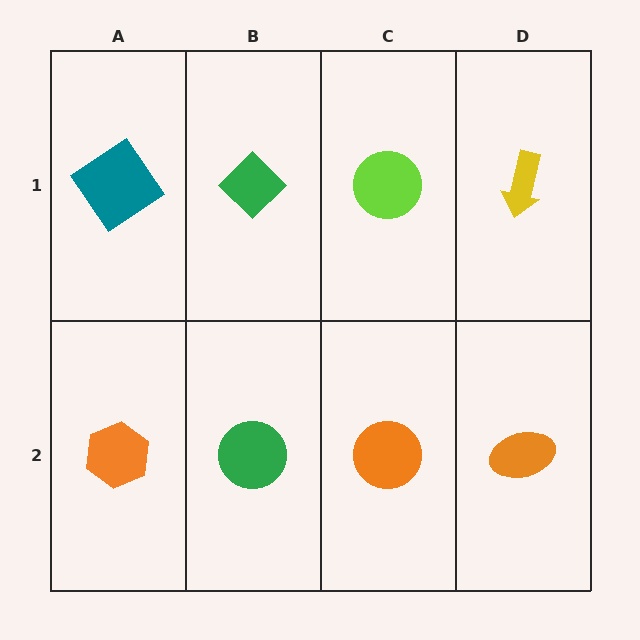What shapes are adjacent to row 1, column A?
An orange hexagon (row 2, column A), a green diamond (row 1, column B).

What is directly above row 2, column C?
A lime circle.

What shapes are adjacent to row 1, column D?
An orange ellipse (row 2, column D), a lime circle (row 1, column C).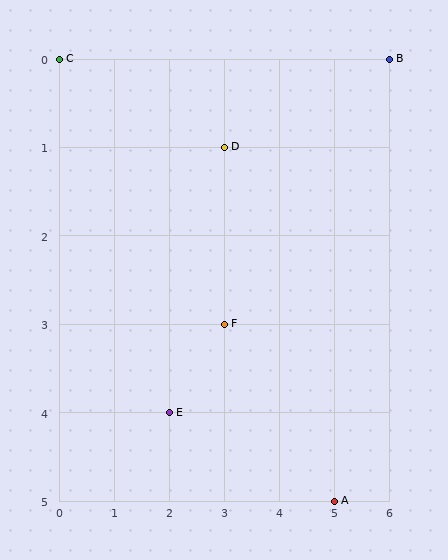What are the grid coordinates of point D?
Point D is at grid coordinates (3, 1).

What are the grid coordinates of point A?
Point A is at grid coordinates (5, 5).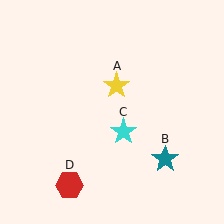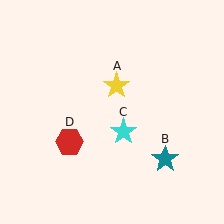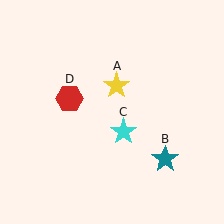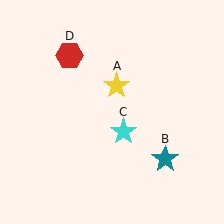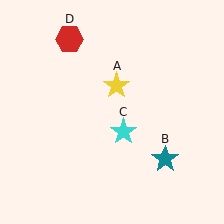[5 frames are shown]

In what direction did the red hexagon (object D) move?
The red hexagon (object D) moved up.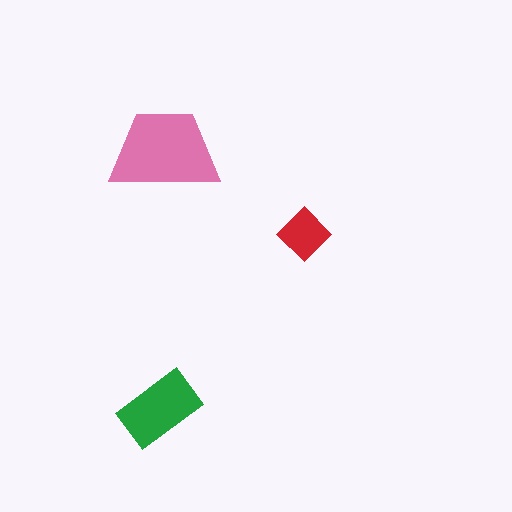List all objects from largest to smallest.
The pink trapezoid, the green rectangle, the red diamond.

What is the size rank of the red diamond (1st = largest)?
3rd.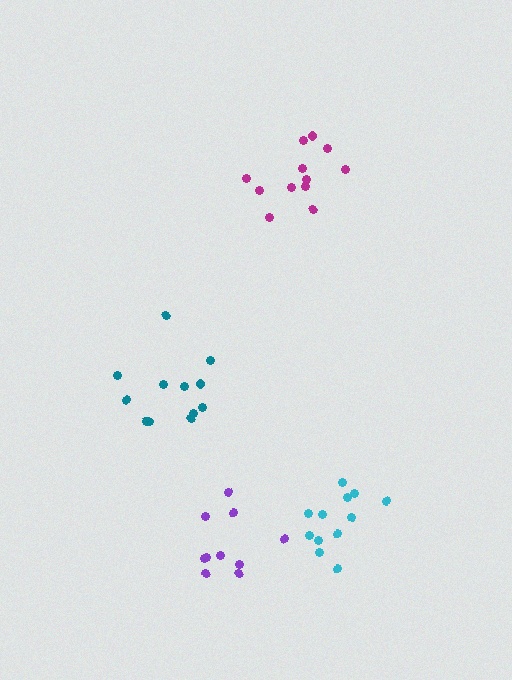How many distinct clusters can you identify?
There are 4 distinct clusters.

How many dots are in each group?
Group 1: 10 dots, Group 2: 12 dots, Group 3: 12 dots, Group 4: 12 dots (46 total).